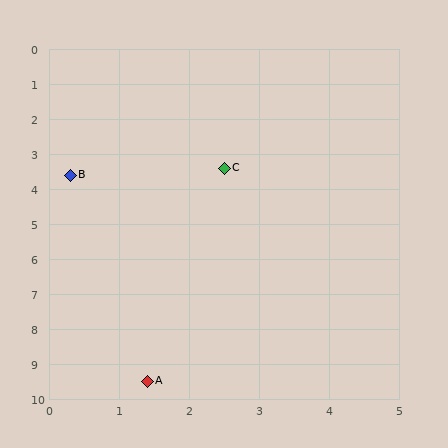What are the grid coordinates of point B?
Point B is at approximately (0.3, 3.6).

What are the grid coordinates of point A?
Point A is at approximately (1.4, 9.5).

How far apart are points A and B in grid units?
Points A and B are about 6.0 grid units apart.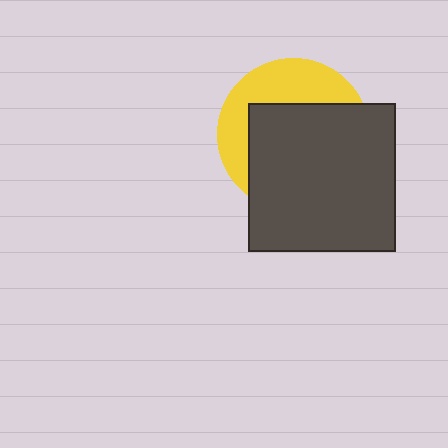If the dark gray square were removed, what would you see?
You would see the complete yellow circle.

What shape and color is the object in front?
The object in front is a dark gray square.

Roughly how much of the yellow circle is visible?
A small part of it is visible (roughly 37%).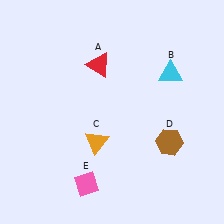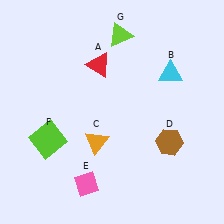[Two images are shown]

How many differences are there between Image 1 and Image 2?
There are 2 differences between the two images.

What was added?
A lime square (F), a lime triangle (G) were added in Image 2.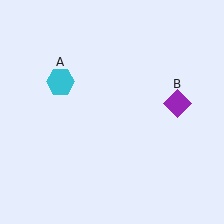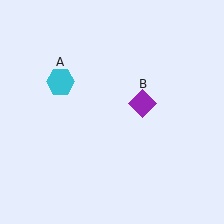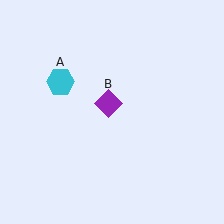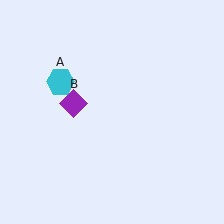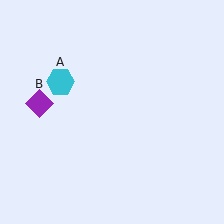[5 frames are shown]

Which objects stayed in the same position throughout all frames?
Cyan hexagon (object A) remained stationary.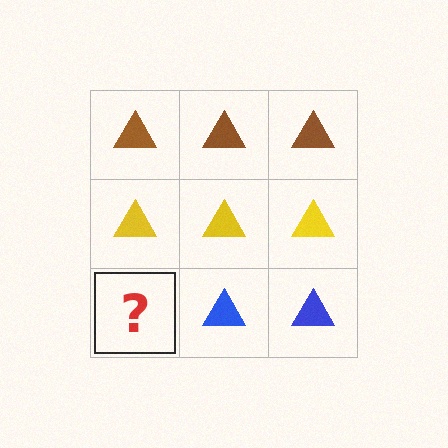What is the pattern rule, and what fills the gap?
The rule is that each row has a consistent color. The gap should be filled with a blue triangle.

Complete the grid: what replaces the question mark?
The question mark should be replaced with a blue triangle.